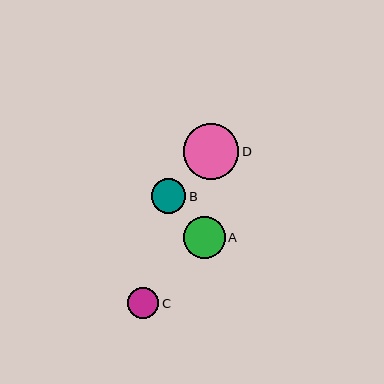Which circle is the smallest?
Circle C is the smallest with a size of approximately 31 pixels.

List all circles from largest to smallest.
From largest to smallest: D, A, B, C.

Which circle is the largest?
Circle D is the largest with a size of approximately 56 pixels.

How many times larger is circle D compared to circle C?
Circle D is approximately 1.8 times the size of circle C.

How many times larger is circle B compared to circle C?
Circle B is approximately 1.1 times the size of circle C.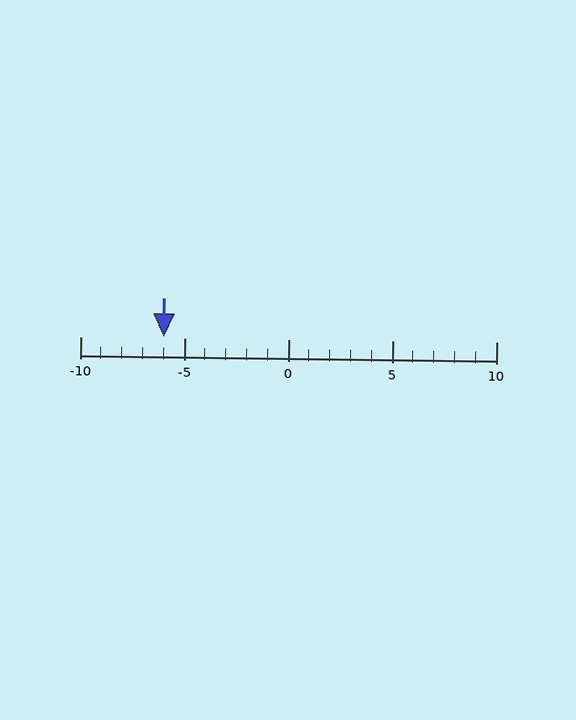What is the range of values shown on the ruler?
The ruler shows values from -10 to 10.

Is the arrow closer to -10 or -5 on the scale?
The arrow is closer to -5.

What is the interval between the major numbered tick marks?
The major tick marks are spaced 5 units apart.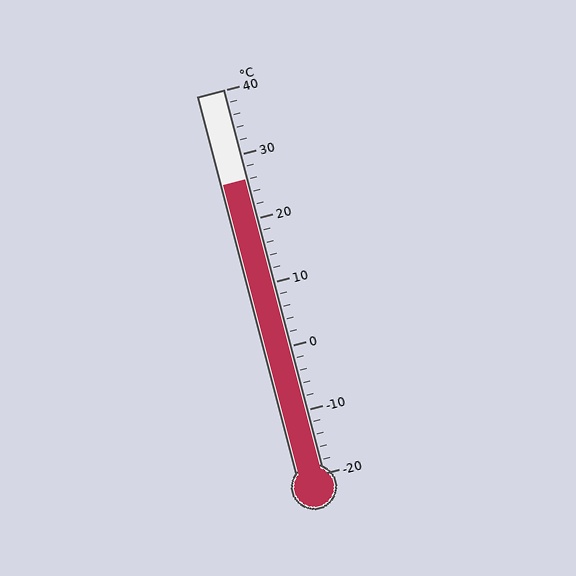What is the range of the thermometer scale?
The thermometer scale ranges from -20°C to 40°C.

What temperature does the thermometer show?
The thermometer shows approximately 26°C.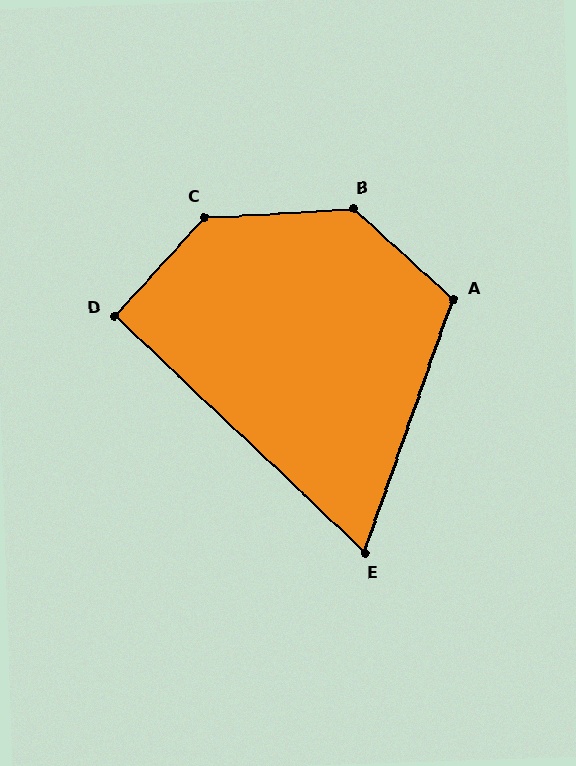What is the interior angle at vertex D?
Approximately 91 degrees (approximately right).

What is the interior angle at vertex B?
Approximately 135 degrees (obtuse).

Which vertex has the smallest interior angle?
E, at approximately 66 degrees.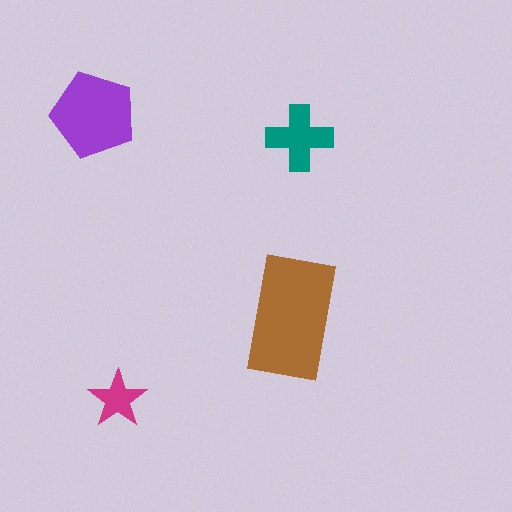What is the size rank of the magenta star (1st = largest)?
4th.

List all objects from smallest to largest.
The magenta star, the teal cross, the purple pentagon, the brown rectangle.